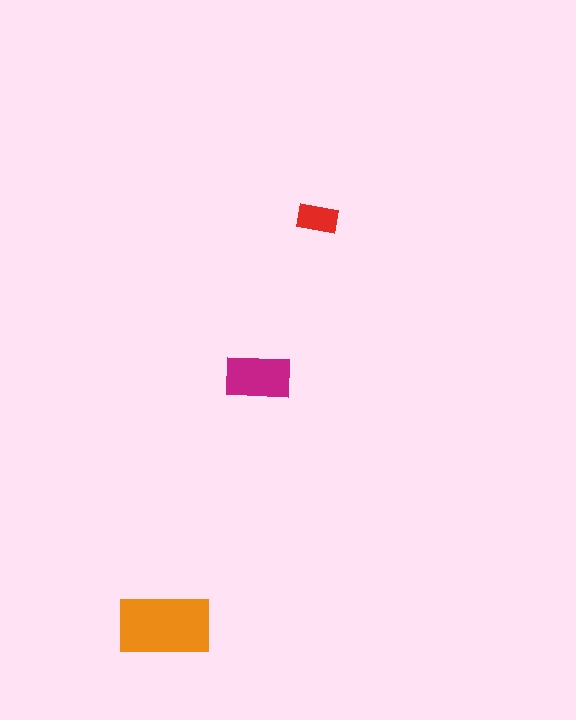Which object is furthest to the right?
The red rectangle is rightmost.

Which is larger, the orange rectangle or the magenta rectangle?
The orange one.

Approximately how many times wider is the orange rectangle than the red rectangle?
About 2.5 times wider.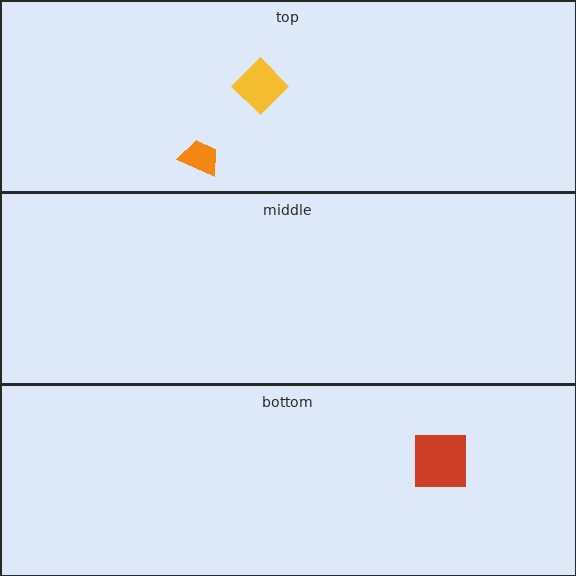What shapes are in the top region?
The yellow diamond, the orange trapezoid.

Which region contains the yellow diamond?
The top region.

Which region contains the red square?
The bottom region.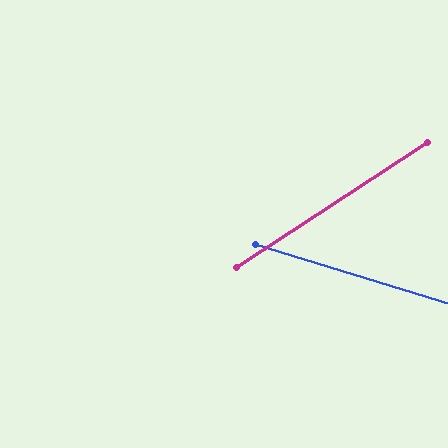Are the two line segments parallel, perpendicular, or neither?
Neither parallel nor perpendicular — they differ by about 50°.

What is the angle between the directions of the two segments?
Approximately 50 degrees.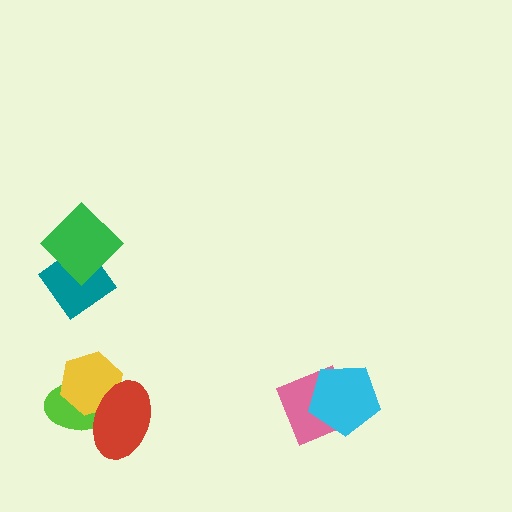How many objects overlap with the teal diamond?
1 object overlaps with the teal diamond.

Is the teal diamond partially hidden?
Yes, it is partially covered by another shape.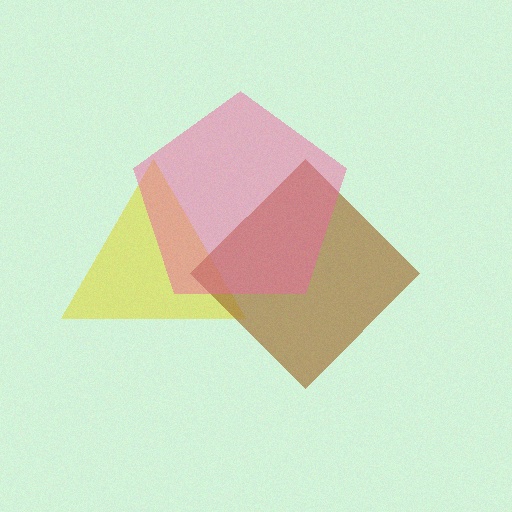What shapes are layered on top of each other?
The layered shapes are: a yellow triangle, a brown diamond, a pink pentagon.